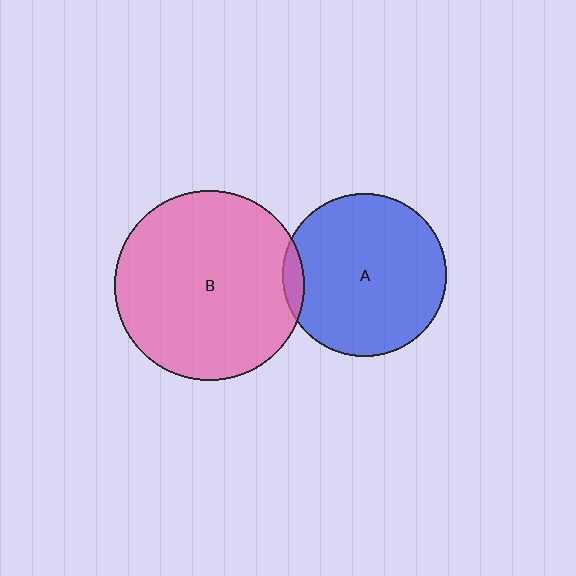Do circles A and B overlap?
Yes.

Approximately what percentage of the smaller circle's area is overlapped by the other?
Approximately 5%.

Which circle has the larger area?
Circle B (pink).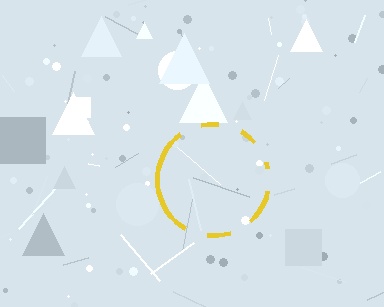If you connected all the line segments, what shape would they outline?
They would outline a circle.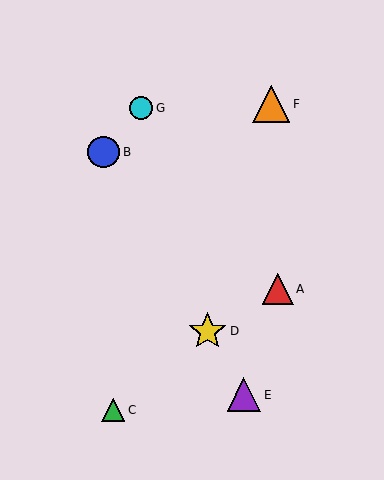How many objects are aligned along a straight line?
3 objects (B, D, E) are aligned along a straight line.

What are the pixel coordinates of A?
Object A is at (278, 289).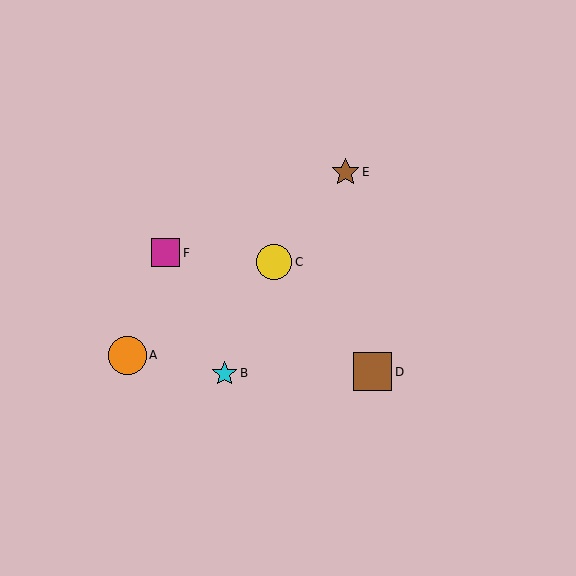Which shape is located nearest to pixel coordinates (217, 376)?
The cyan star (labeled B) at (225, 374) is nearest to that location.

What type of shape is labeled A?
Shape A is an orange circle.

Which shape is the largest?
The brown square (labeled D) is the largest.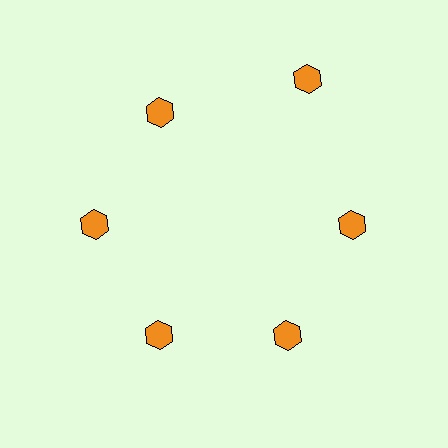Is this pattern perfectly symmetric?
No. The 6 orange hexagons are arranged in a ring, but one element near the 1 o'clock position is pushed outward from the center, breaking the 6-fold rotational symmetry.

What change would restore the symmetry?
The symmetry would be restored by moving it inward, back onto the ring so that all 6 hexagons sit at equal angles and equal distance from the center.